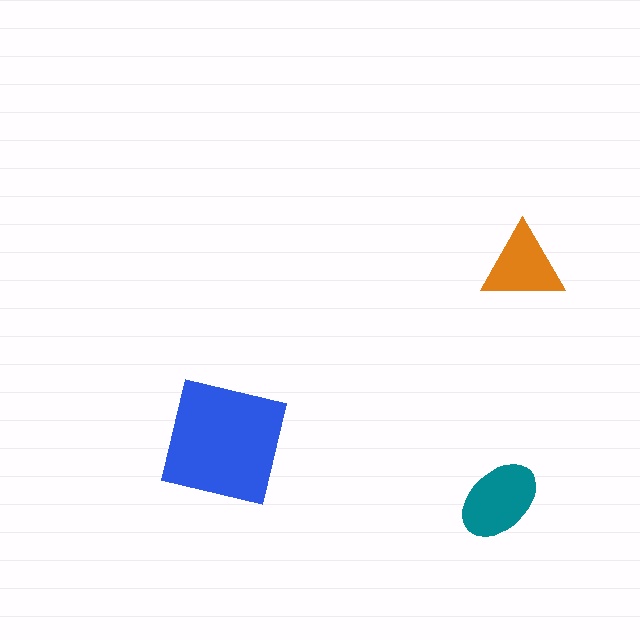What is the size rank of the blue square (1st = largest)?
1st.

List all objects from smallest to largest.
The orange triangle, the teal ellipse, the blue square.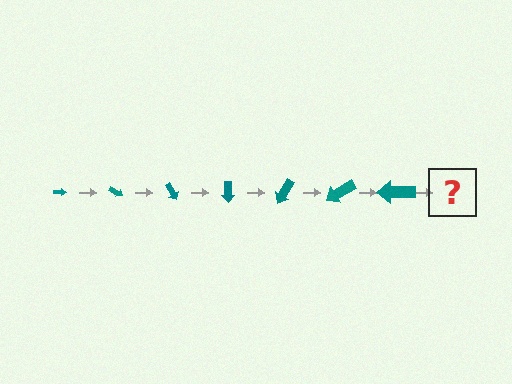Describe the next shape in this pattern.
It should be an arrow, larger than the previous one and rotated 210 degrees from the start.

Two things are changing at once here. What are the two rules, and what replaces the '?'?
The two rules are that the arrow grows larger each step and it rotates 30 degrees each step. The '?' should be an arrow, larger than the previous one and rotated 210 degrees from the start.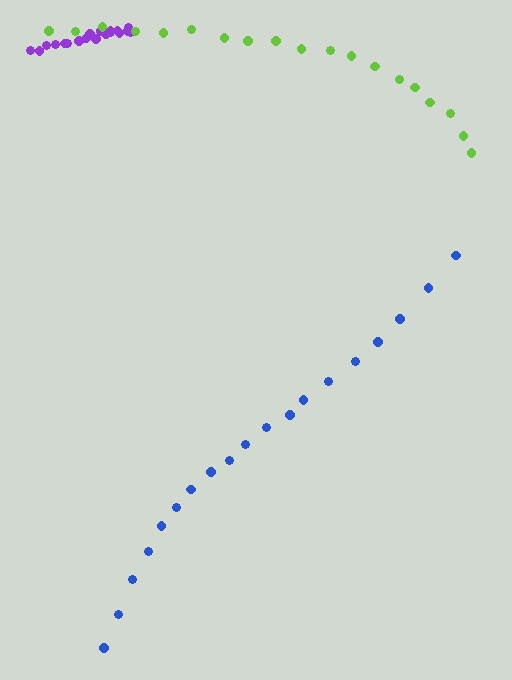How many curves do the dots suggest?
There are 3 distinct paths.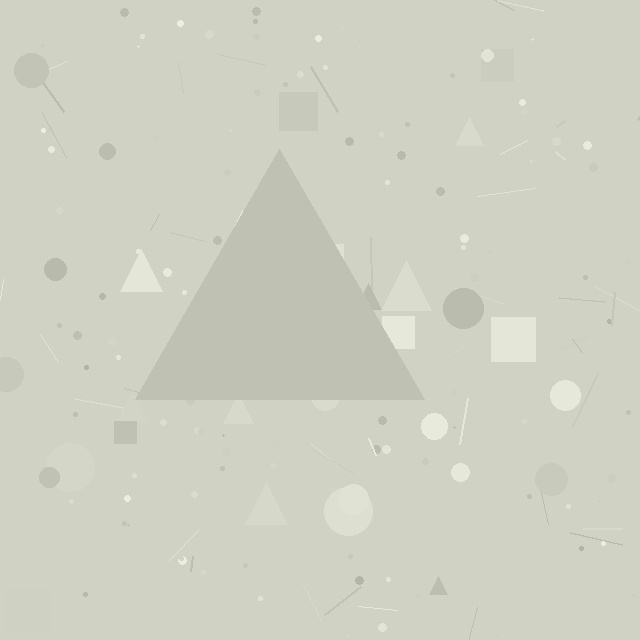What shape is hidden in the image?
A triangle is hidden in the image.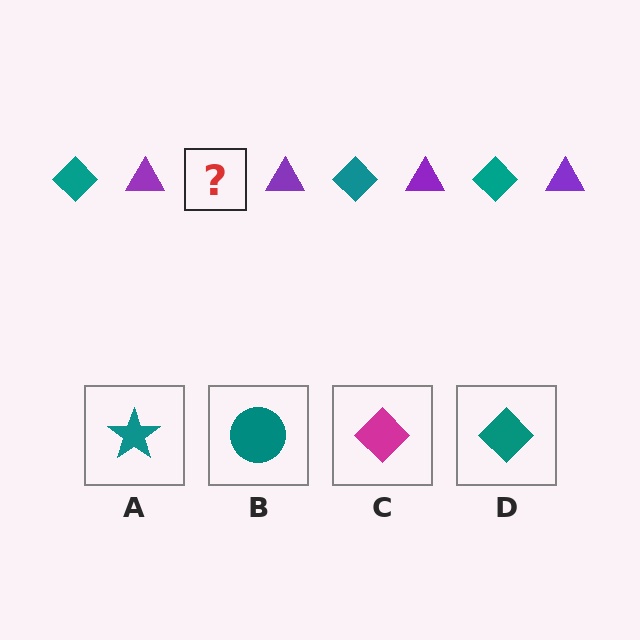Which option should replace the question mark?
Option D.